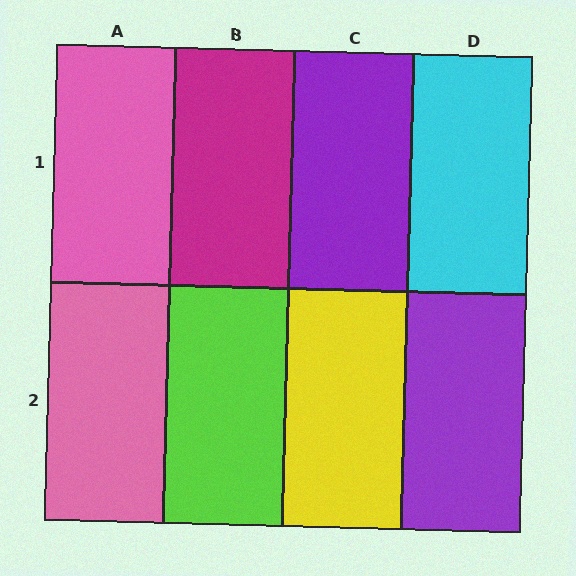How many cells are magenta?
1 cell is magenta.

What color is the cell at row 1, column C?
Purple.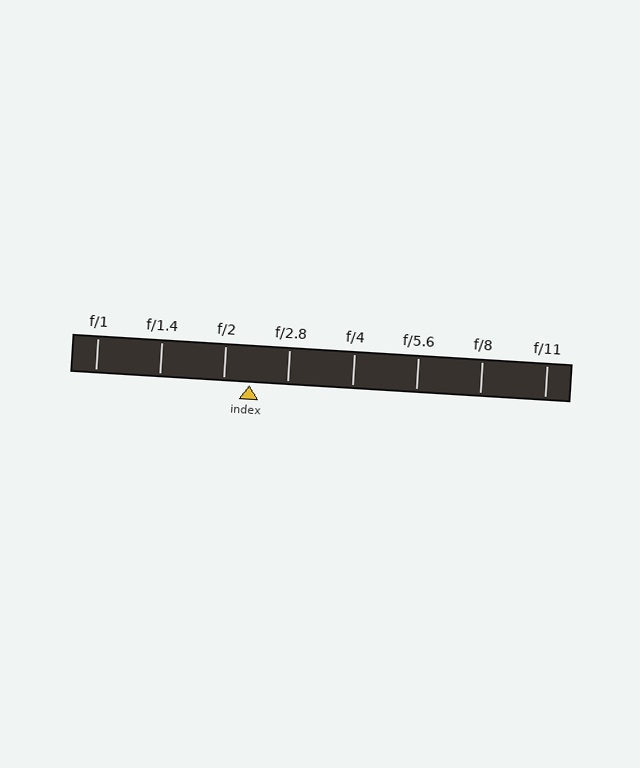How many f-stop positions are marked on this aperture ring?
There are 8 f-stop positions marked.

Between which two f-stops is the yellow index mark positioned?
The index mark is between f/2 and f/2.8.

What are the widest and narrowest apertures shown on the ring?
The widest aperture shown is f/1 and the narrowest is f/11.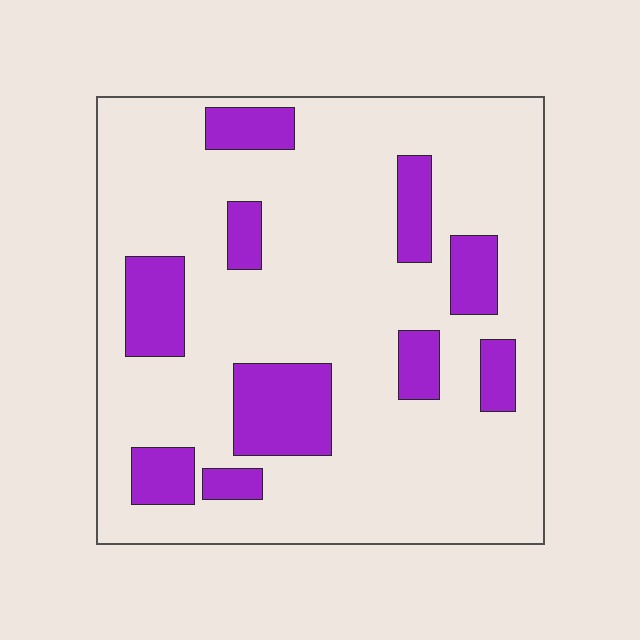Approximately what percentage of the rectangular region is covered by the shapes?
Approximately 20%.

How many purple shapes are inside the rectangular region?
10.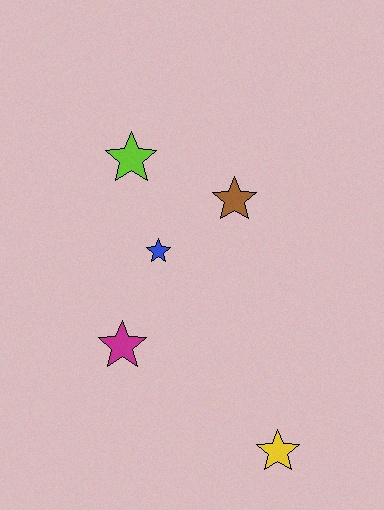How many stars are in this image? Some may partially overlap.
There are 5 stars.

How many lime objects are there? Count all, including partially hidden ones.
There is 1 lime object.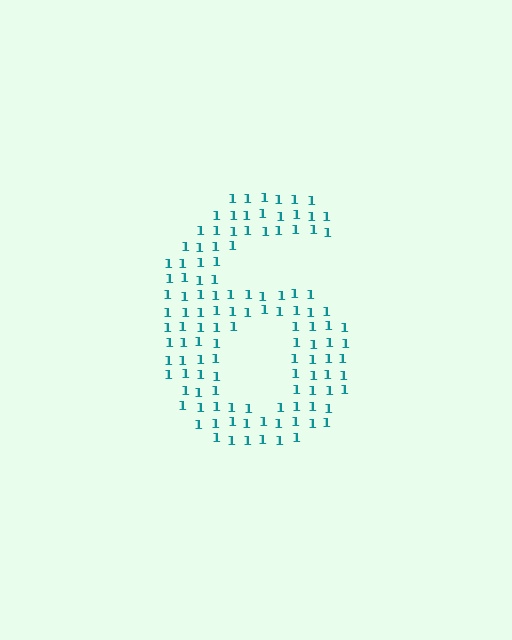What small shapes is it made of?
It is made of small digit 1's.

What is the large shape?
The large shape is the digit 6.